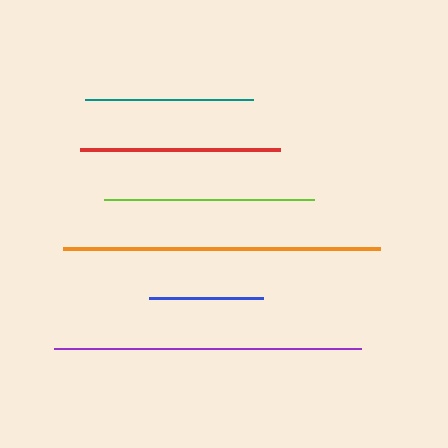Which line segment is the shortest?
The blue line is the shortest at approximately 114 pixels.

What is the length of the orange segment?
The orange segment is approximately 317 pixels long.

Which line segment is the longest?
The orange line is the longest at approximately 317 pixels.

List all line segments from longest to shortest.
From longest to shortest: orange, purple, lime, red, teal, blue.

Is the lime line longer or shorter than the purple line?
The purple line is longer than the lime line.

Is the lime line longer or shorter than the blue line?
The lime line is longer than the blue line.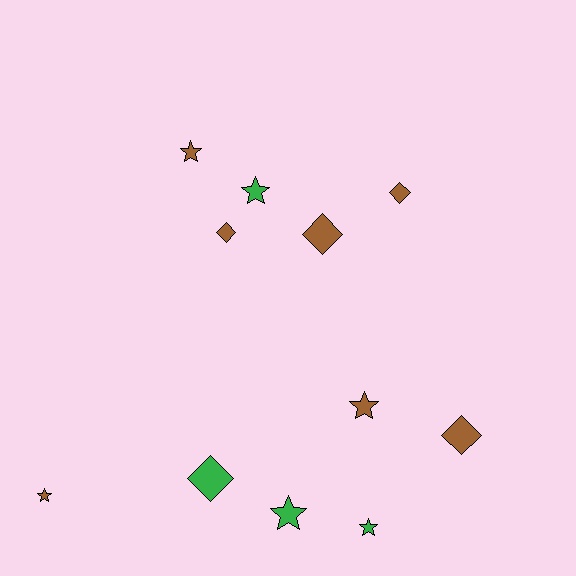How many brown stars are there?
There are 3 brown stars.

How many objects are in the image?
There are 11 objects.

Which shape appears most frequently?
Star, with 6 objects.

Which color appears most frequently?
Brown, with 7 objects.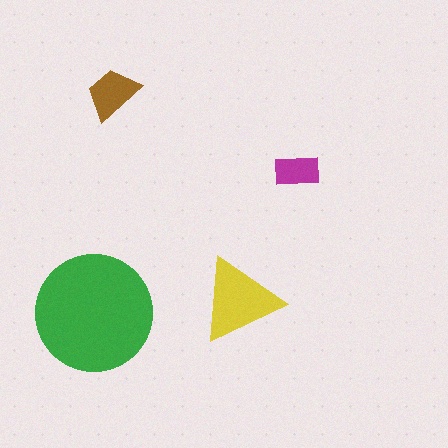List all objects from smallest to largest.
The magenta rectangle, the brown trapezoid, the yellow triangle, the green circle.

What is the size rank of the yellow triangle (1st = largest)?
2nd.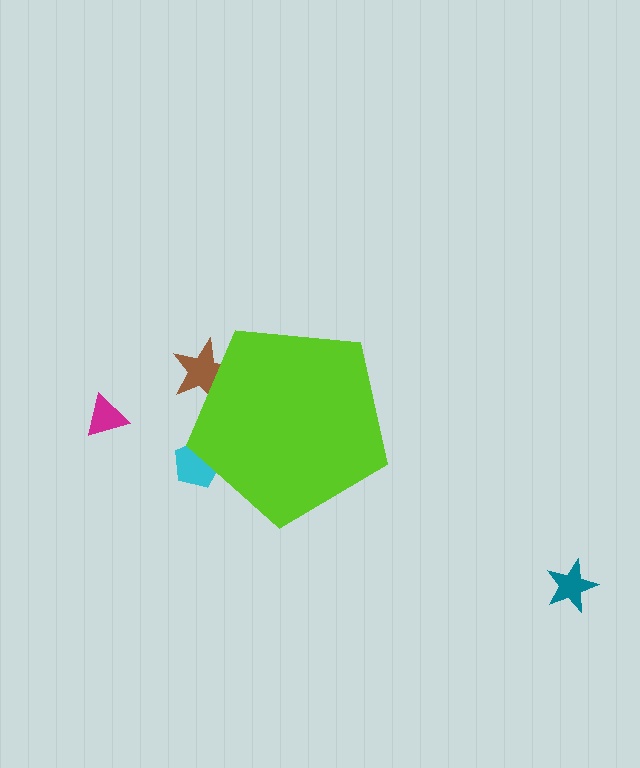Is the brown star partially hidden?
Yes, the brown star is partially hidden behind the lime pentagon.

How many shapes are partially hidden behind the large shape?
2 shapes are partially hidden.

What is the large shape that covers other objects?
A lime pentagon.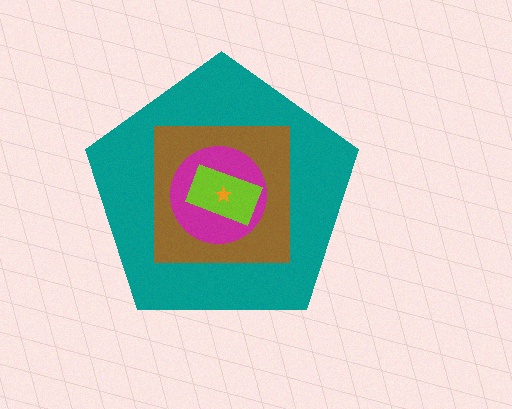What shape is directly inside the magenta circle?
The lime rectangle.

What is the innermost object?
The orange star.